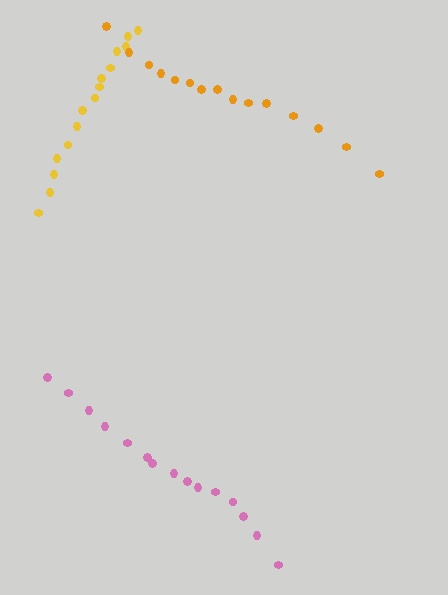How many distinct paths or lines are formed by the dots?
There are 3 distinct paths.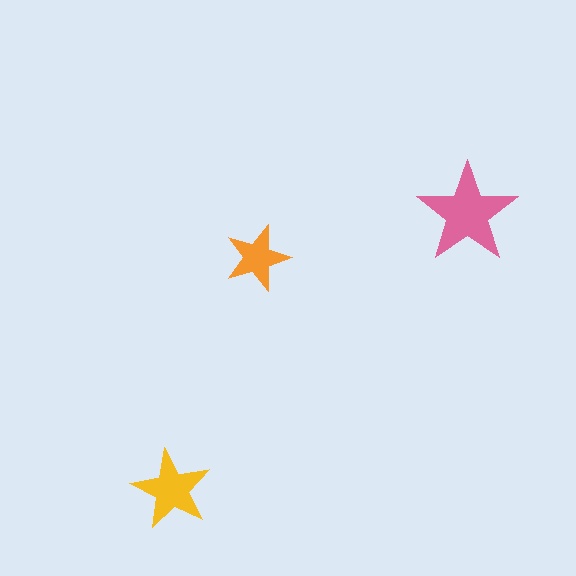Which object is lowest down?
The yellow star is bottommost.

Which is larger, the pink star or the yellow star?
The pink one.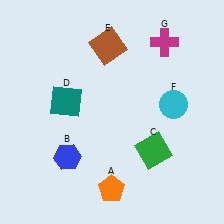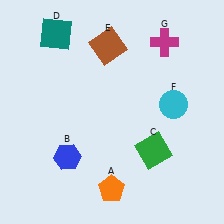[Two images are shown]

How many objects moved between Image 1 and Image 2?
1 object moved between the two images.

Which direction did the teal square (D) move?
The teal square (D) moved up.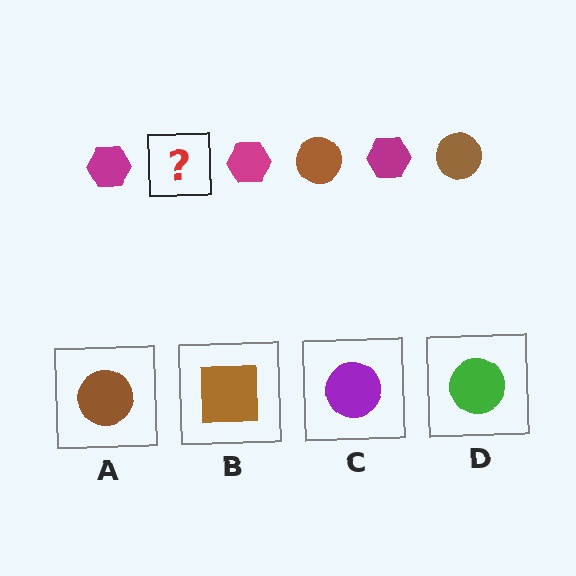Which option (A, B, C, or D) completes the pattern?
A.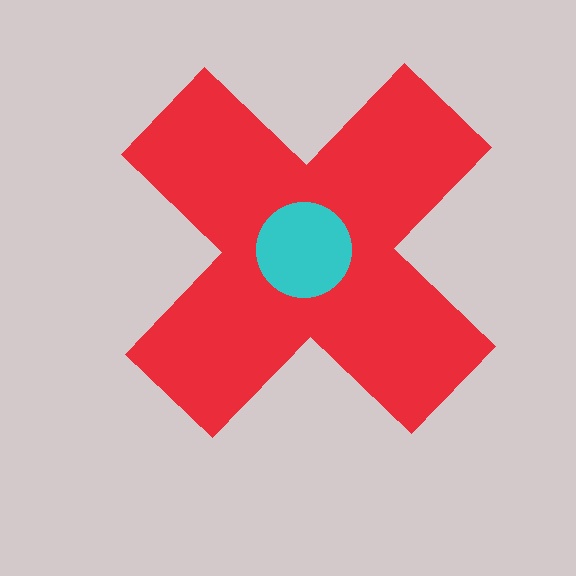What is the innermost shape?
The cyan circle.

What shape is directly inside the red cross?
The cyan circle.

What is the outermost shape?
The red cross.